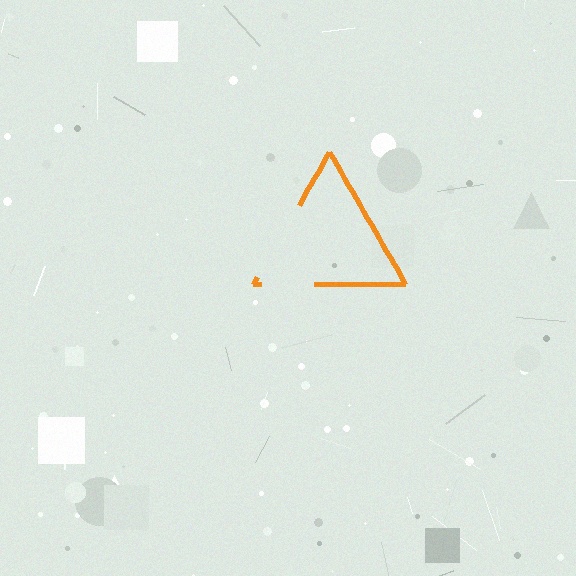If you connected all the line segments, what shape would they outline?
They would outline a triangle.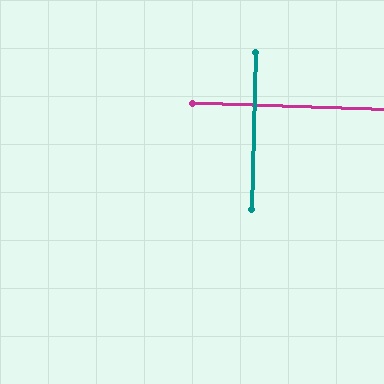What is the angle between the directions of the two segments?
Approximately 90 degrees.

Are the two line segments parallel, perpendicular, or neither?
Perpendicular — they meet at approximately 90°.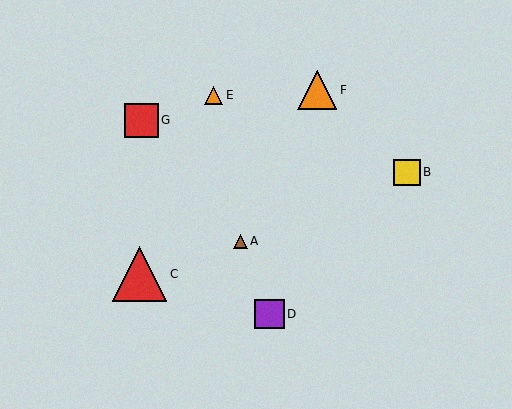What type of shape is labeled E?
Shape E is an orange triangle.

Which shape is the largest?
The red triangle (labeled C) is the largest.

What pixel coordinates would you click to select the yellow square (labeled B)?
Click at (407, 172) to select the yellow square B.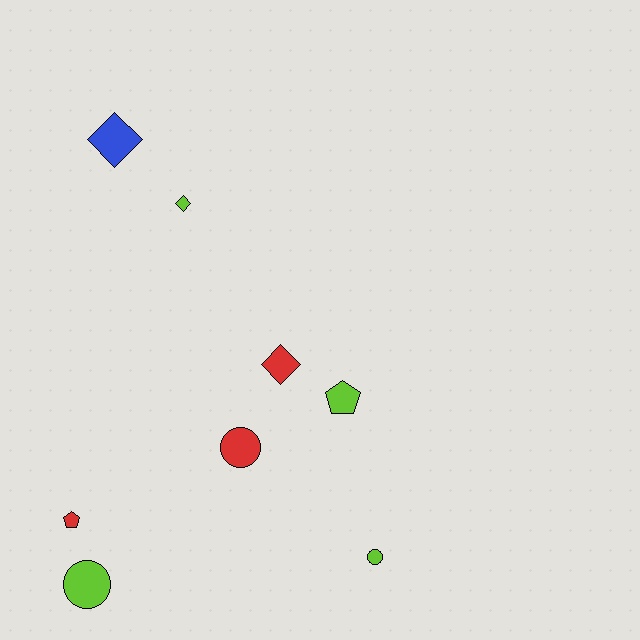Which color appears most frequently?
Lime, with 4 objects.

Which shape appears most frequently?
Circle, with 3 objects.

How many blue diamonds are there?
There is 1 blue diamond.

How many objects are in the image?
There are 8 objects.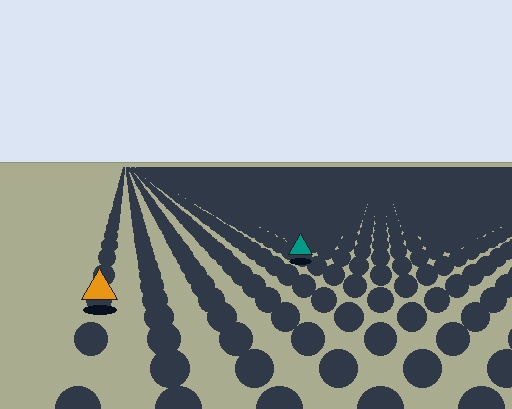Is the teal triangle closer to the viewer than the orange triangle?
No. The orange triangle is closer — you can tell from the texture gradient: the ground texture is coarser near it.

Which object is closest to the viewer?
The orange triangle is closest. The texture marks near it are larger and more spread out.